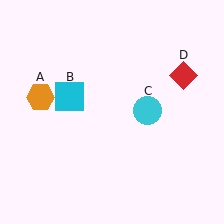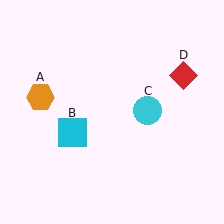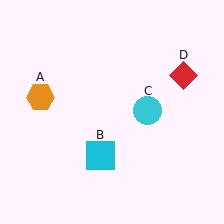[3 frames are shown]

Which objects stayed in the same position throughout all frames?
Orange hexagon (object A) and cyan circle (object C) and red diamond (object D) remained stationary.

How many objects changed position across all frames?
1 object changed position: cyan square (object B).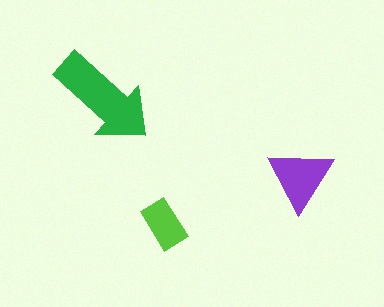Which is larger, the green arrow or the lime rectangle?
The green arrow.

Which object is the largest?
The green arrow.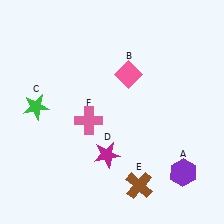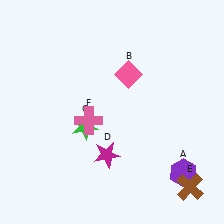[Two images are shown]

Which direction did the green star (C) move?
The green star (C) moved right.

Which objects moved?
The objects that moved are: the green star (C), the brown cross (E).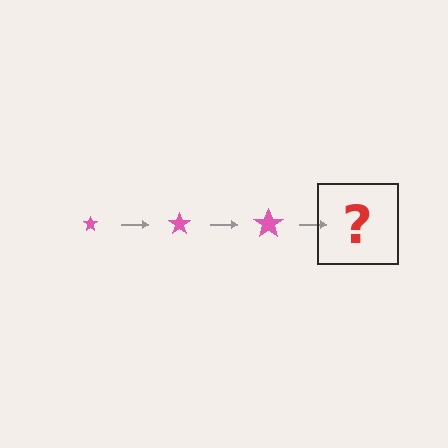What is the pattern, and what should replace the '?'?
The pattern is that the star gets progressively larger each step. The '?' should be a pink star, larger than the previous one.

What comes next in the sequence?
The next element should be a pink star, larger than the previous one.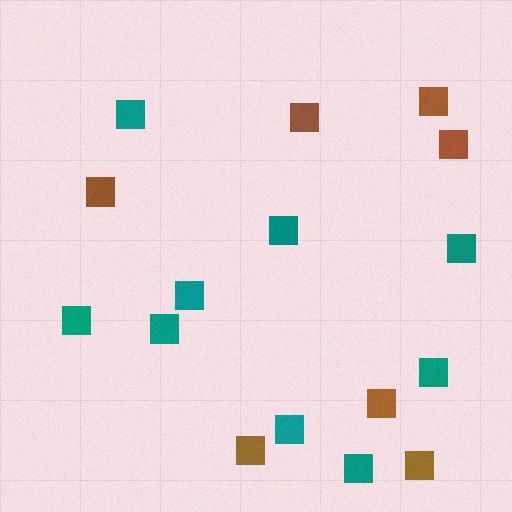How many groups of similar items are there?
There are 2 groups: one group of teal squares (9) and one group of brown squares (7).